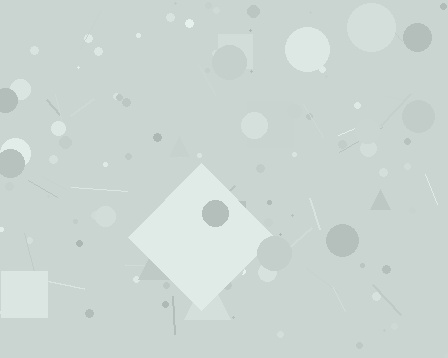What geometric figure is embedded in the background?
A diamond is embedded in the background.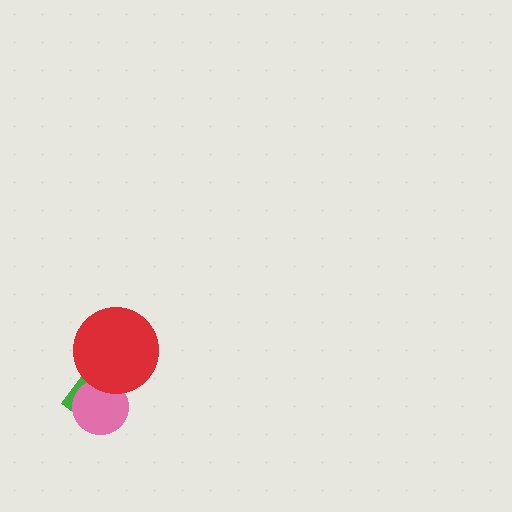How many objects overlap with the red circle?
2 objects overlap with the red circle.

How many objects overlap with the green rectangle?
2 objects overlap with the green rectangle.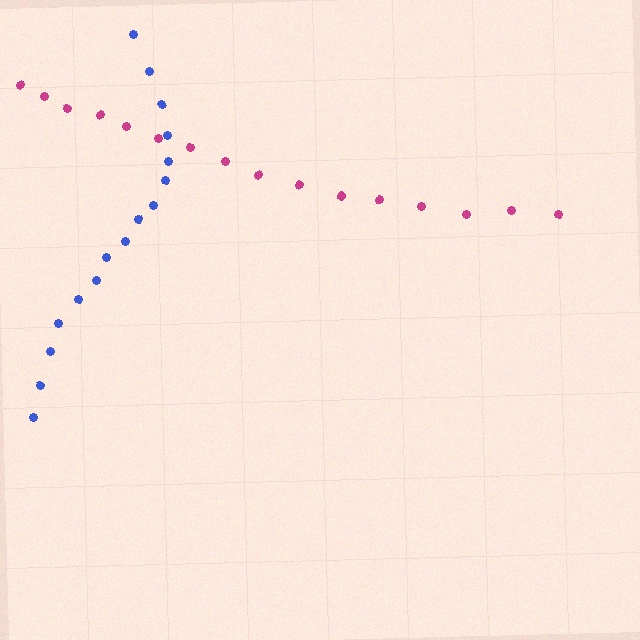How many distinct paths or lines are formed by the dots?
There are 2 distinct paths.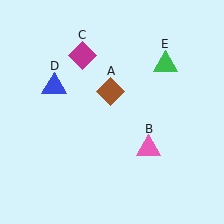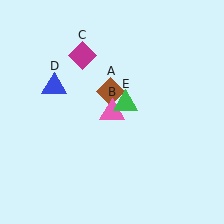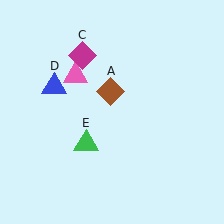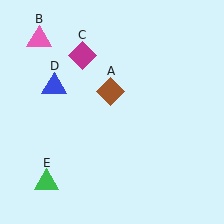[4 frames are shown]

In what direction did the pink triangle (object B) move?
The pink triangle (object B) moved up and to the left.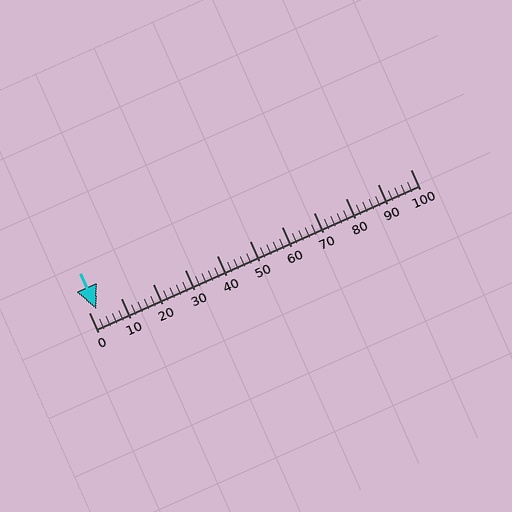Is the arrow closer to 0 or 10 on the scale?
The arrow is closer to 0.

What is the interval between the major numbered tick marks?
The major tick marks are spaced 10 units apart.